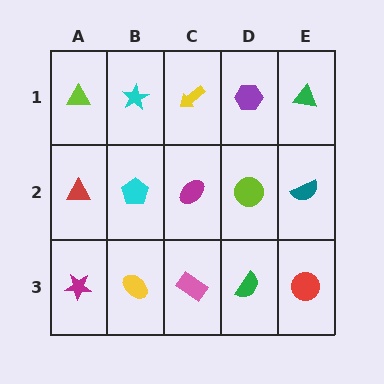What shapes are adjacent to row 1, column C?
A magenta ellipse (row 2, column C), a cyan star (row 1, column B), a purple hexagon (row 1, column D).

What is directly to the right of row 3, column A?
A yellow ellipse.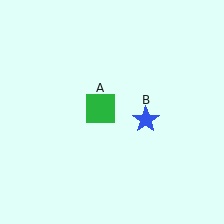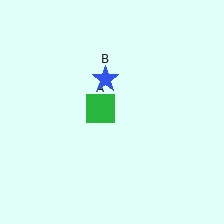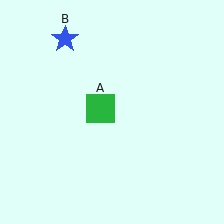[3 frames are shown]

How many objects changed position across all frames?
1 object changed position: blue star (object B).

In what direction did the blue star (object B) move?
The blue star (object B) moved up and to the left.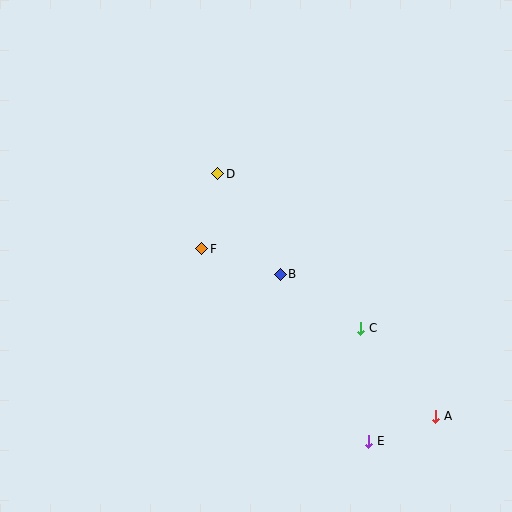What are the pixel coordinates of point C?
Point C is at (361, 328).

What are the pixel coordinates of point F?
Point F is at (202, 249).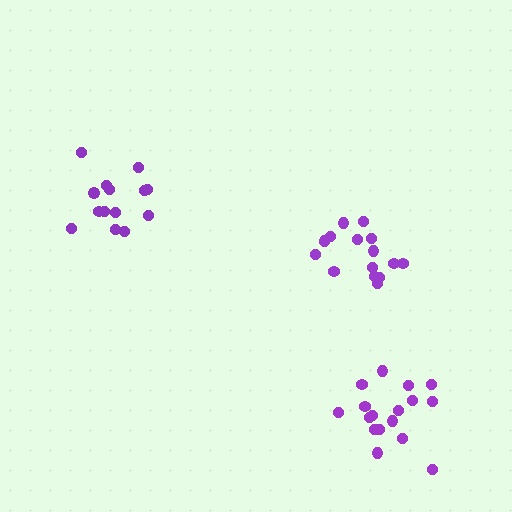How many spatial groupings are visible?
There are 3 spatial groupings.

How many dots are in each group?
Group 1: 14 dots, Group 2: 16 dots, Group 3: 17 dots (47 total).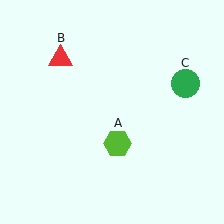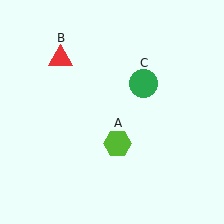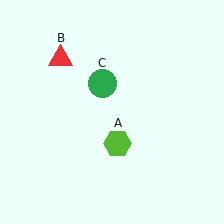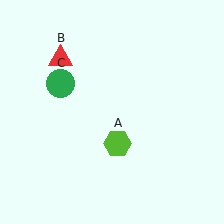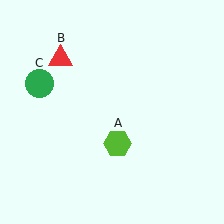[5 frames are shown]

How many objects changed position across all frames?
1 object changed position: green circle (object C).